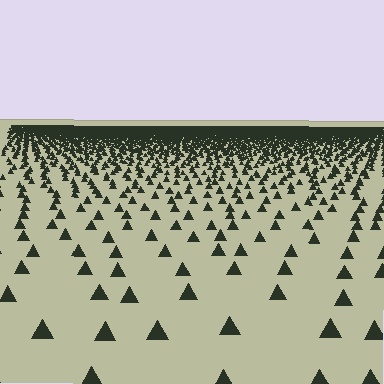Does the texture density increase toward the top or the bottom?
Density increases toward the top.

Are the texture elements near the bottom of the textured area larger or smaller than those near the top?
Larger. Near the bottom, elements are closer to the viewer and appear at a bigger on-screen size.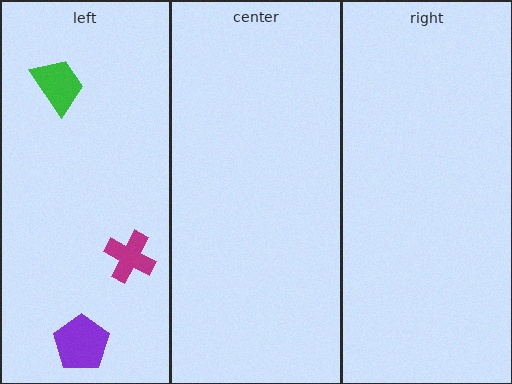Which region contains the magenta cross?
The left region.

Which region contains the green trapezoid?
The left region.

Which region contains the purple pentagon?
The left region.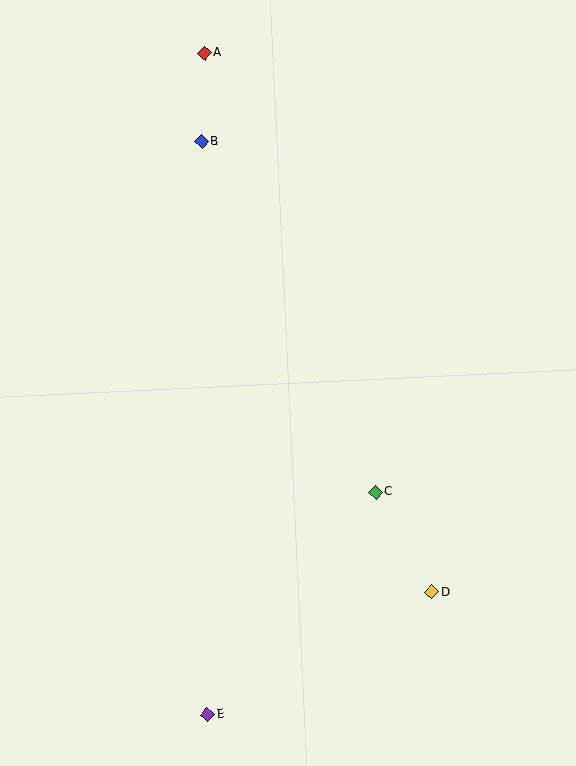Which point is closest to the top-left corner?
Point A is closest to the top-left corner.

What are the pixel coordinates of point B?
Point B is at (202, 142).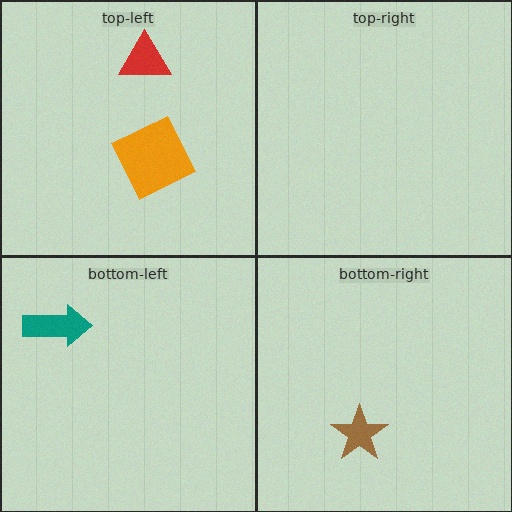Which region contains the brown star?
The bottom-right region.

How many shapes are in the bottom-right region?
1.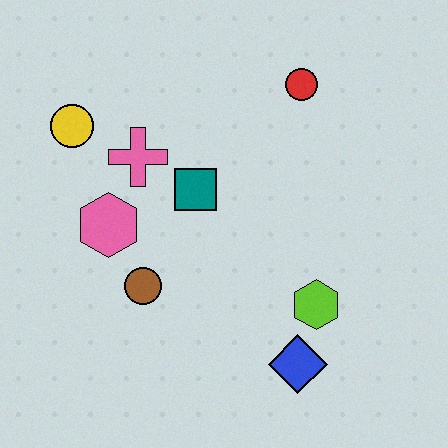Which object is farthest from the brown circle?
The red circle is farthest from the brown circle.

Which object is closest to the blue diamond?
The lime hexagon is closest to the blue diamond.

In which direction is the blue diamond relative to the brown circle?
The blue diamond is to the right of the brown circle.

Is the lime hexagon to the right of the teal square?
Yes